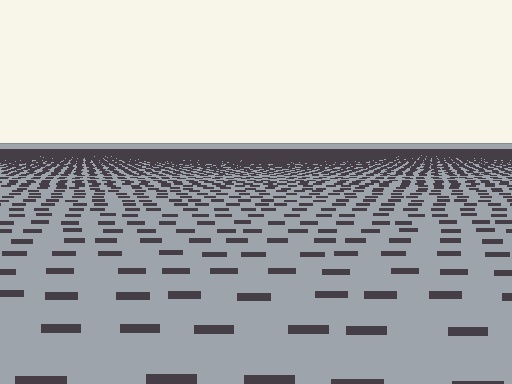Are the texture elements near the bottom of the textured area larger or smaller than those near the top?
Larger. Near the bottom, elements are closer to the viewer and appear at a bigger on-screen size.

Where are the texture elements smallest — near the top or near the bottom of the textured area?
Near the top.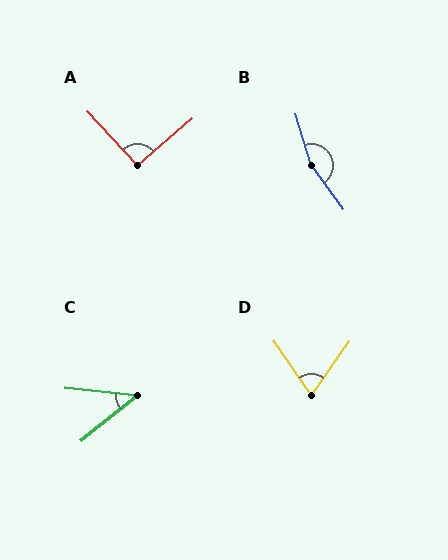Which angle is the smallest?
C, at approximately 45 degrees.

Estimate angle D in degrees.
Approximately 70 degrees.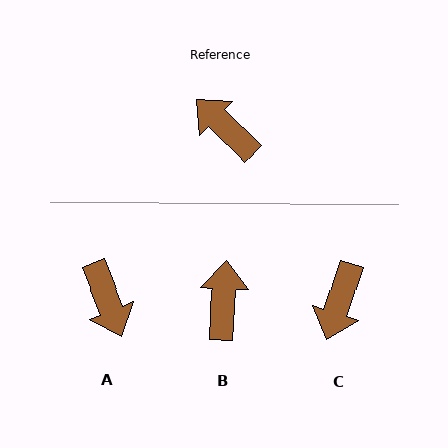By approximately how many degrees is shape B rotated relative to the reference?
Approximately 49 degrees clockwise.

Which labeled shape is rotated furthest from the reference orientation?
A, about 156 degrees away.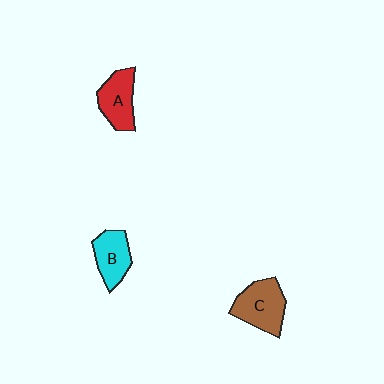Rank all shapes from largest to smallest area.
From largest to smallest: C (brown), A (red), B (cyan).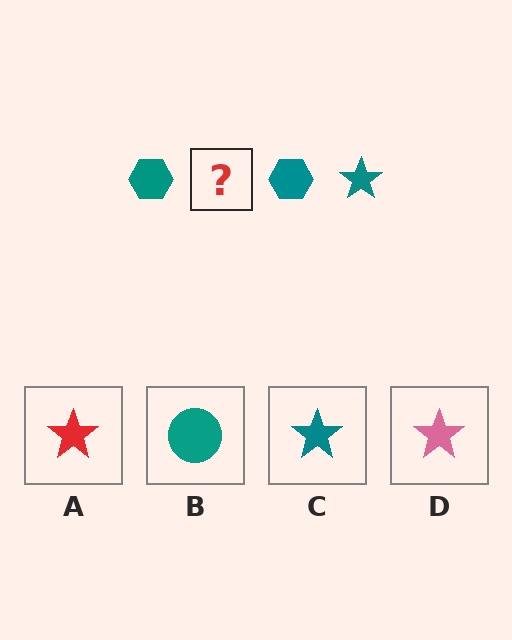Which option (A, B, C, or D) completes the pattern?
C.